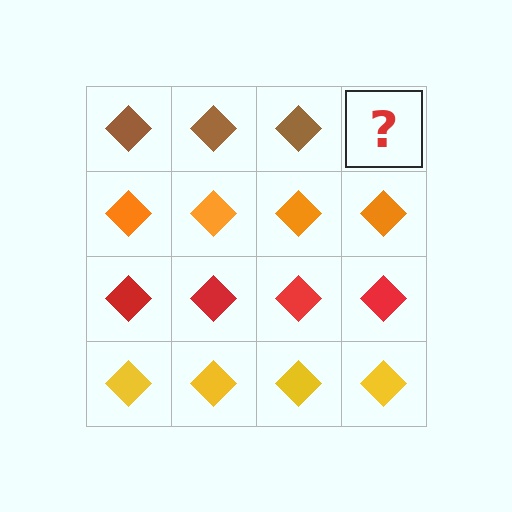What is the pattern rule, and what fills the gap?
The rule is that each row has a consistent color. The gap should be filled with a brown diamond.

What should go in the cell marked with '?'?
The missing cell should contain a brown diamond.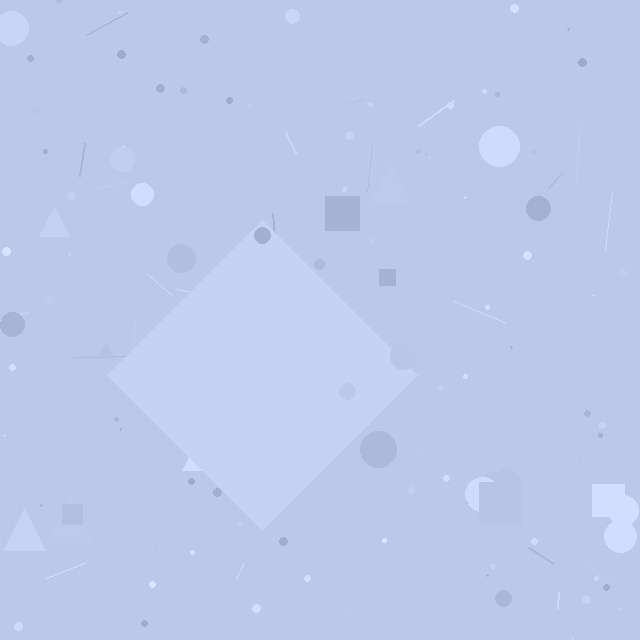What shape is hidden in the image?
A diamond is hidden in the image.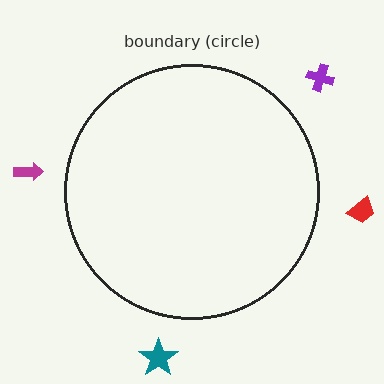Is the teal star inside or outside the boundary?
Outside.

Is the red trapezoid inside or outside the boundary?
Outside.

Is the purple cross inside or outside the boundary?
Outside.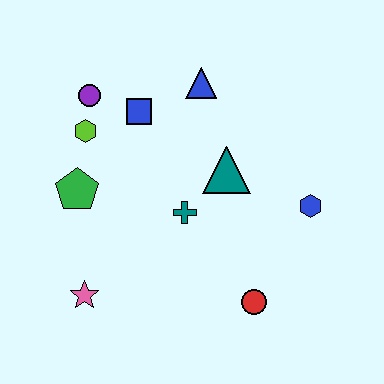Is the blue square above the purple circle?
No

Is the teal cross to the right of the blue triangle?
No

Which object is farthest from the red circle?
The purple circle is farthest from the red circle.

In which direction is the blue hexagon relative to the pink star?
The blue hexagon is to the right of the pink star.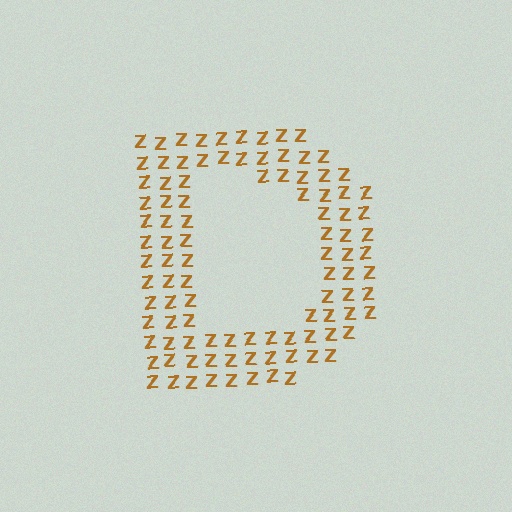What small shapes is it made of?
It is made of small letter Z's.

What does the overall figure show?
The overall figure shows the letter D.